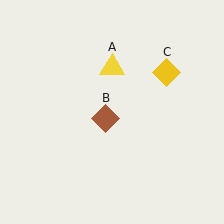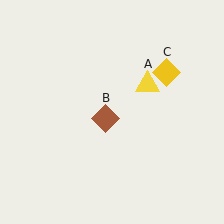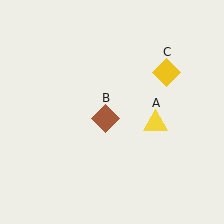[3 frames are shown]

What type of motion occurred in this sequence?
The yellow triangle (object A) rotated clockwise around the center of the scene.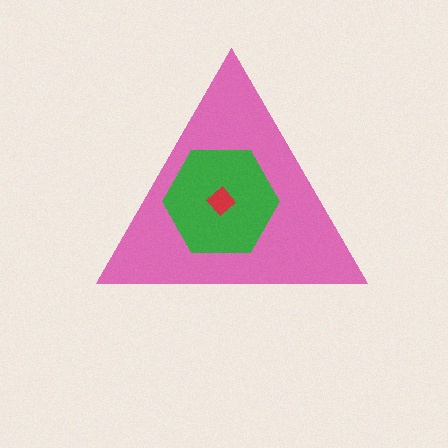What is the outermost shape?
The pink triangle.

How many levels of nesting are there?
3.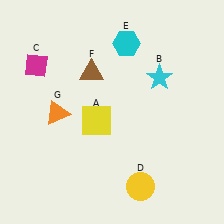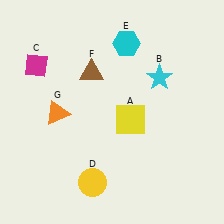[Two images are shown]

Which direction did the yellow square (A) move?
The yellow square (A) moved right.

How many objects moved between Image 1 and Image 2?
2 objects moved between the two images.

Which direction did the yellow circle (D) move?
The yellow circle (D) moved left.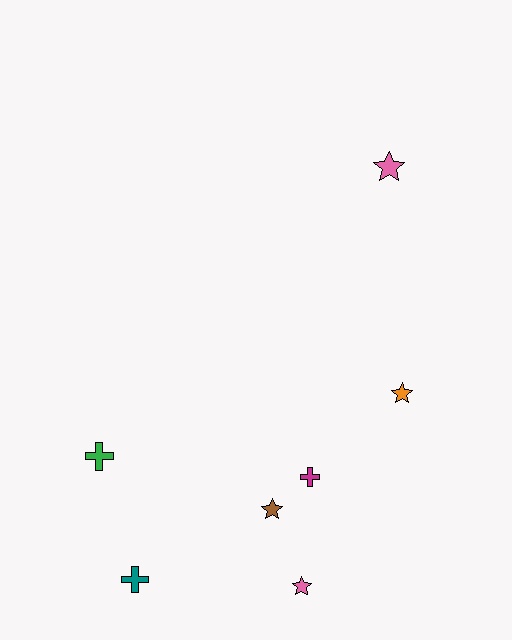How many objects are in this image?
There are 7 objects.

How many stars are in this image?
There are 4 stars.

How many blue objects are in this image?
There are no blue objects.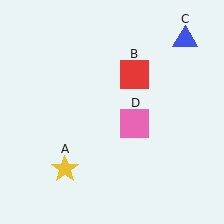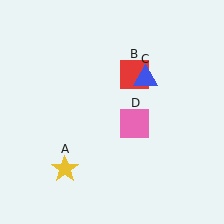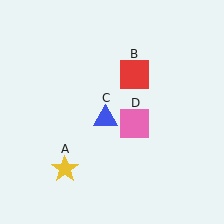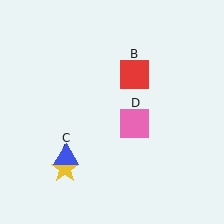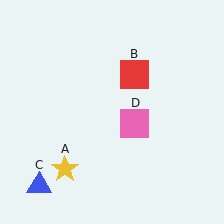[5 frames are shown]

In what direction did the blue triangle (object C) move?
The blue triangle (object C) moved down and to the left.